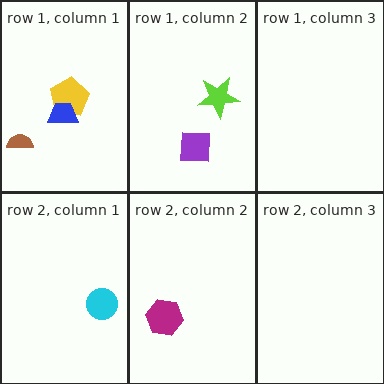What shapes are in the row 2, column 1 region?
The cyan circle.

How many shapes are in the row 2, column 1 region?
1.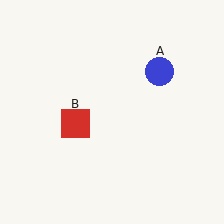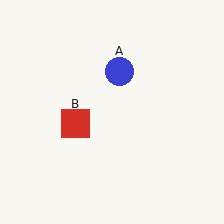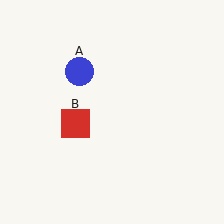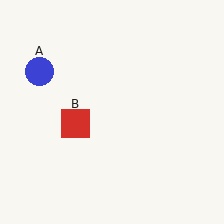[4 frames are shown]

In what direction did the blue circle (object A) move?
The blue circle (object A) moved left.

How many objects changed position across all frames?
1 object changed position: blue circle (object A).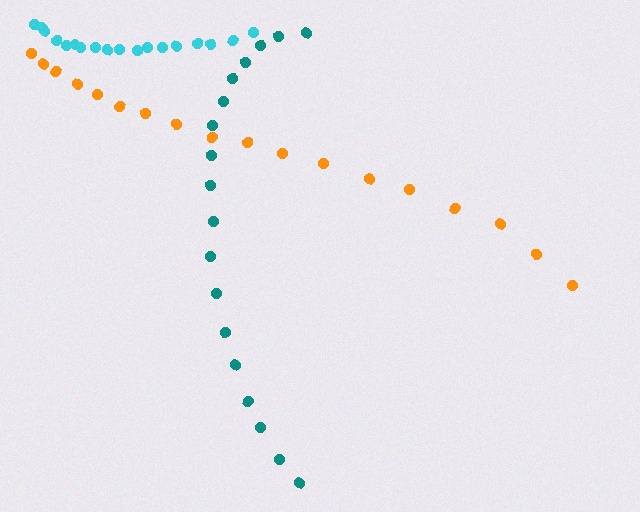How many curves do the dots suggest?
There are 3 distinct paths.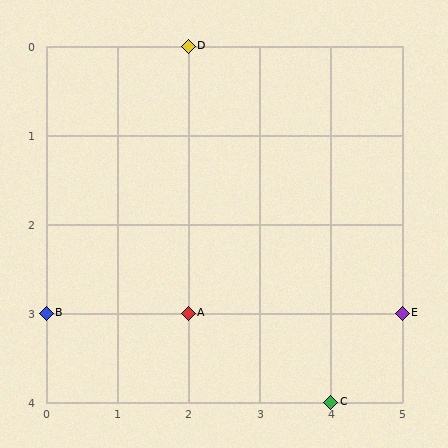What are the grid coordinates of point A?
Point A is at grid coordinates (2, 3).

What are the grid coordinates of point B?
Point B is at grid coordinates (0, 3).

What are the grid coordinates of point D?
Point D is at grid coordinates (2, 0).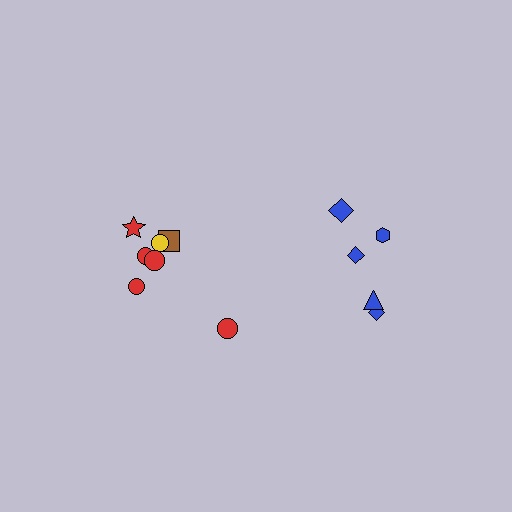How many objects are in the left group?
There are 7 objects.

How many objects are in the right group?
There are 5 objects.